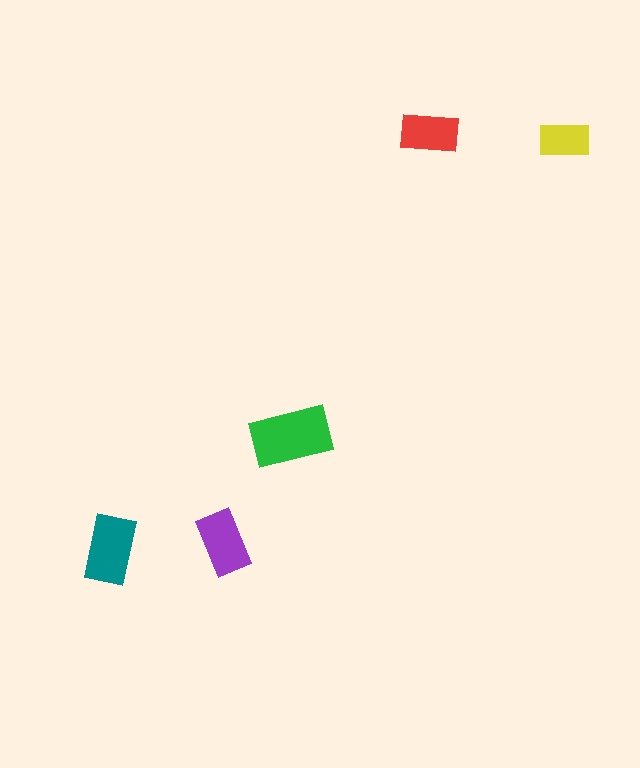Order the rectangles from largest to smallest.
the green one, the teal one, the purple one, the red one, the yellow one.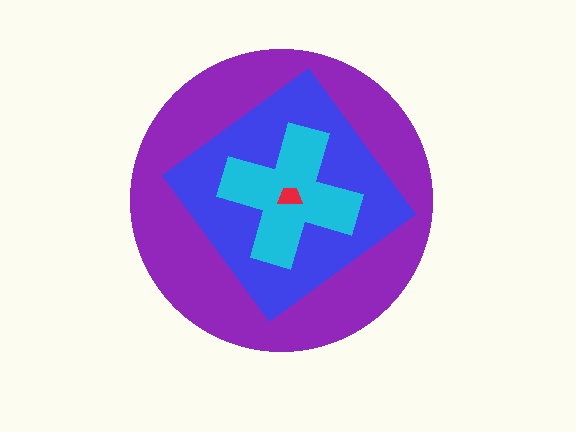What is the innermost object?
The red trapezoid.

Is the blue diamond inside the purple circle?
Yes.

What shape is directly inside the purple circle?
The blue diamond.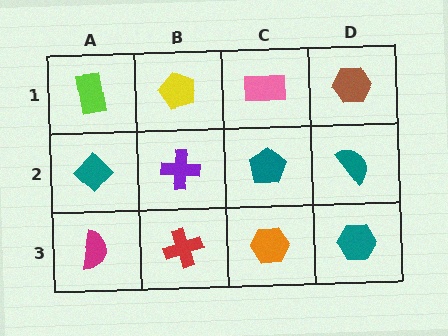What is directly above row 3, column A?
A teal diamond.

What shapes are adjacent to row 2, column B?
A yellow pentagon (row 1, column B), a red cross (row 3, column B), a teal diamond (row 2, column A), a teal pentagon (row 2, column C).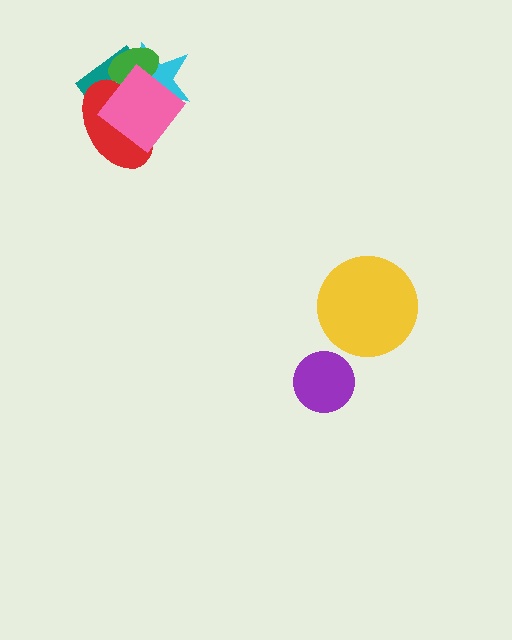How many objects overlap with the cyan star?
4 objects overlap with the cyan star.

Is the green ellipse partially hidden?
Yes, it is partially covered by another shape.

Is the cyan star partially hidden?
Yes, it is partially covered by another shape.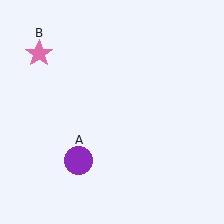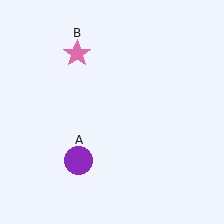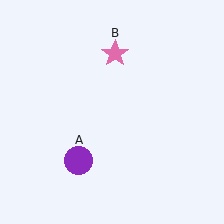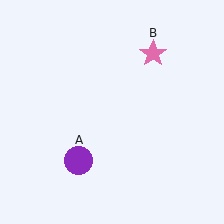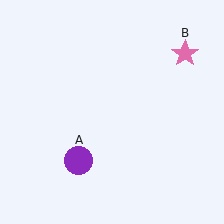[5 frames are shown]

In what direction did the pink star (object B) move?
The pink star (object B) moved right.